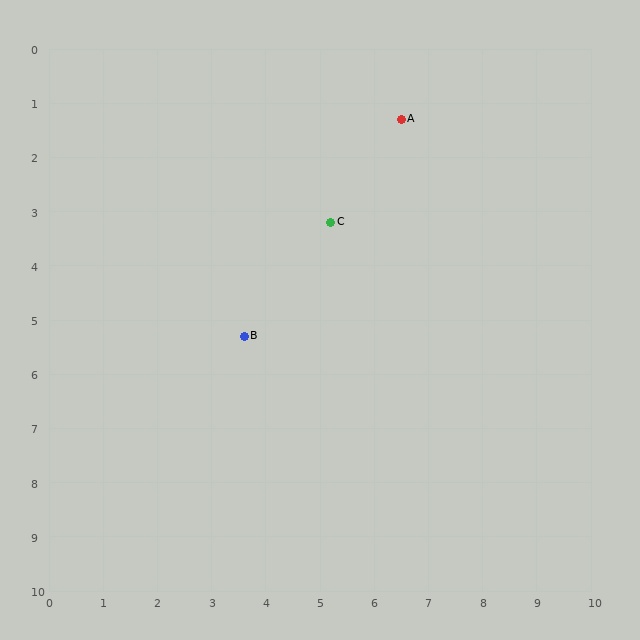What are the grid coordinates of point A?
Point A is at approximately (6.5, 1.3).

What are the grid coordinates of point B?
Point B is at approximately (3.6, 5.3).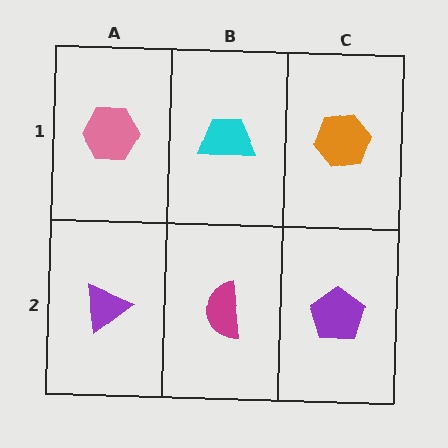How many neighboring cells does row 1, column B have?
3.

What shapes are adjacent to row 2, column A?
A pink hexagon (row 1, column A), a magenta semicircle (row 2, column B).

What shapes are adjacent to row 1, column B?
A magenta semicircle (row 2, column B), a pink hexagon (row 1, column A), an orange hexagon (row 1, column C).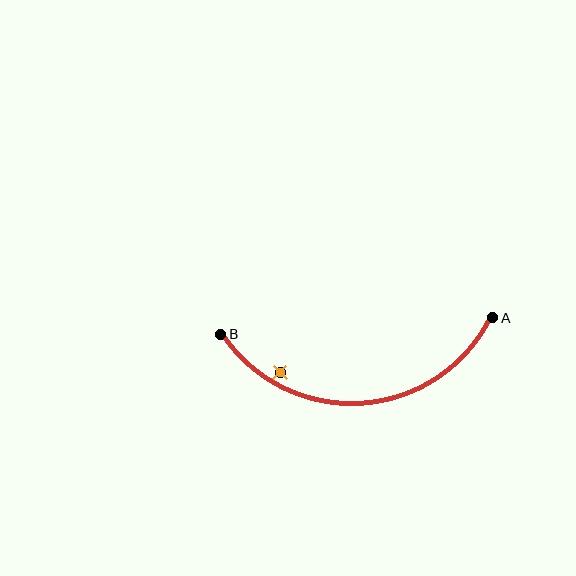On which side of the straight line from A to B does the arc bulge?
The arc bulges below the straight line connecting A and B.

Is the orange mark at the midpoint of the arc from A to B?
No — the orange mark does not lie on the arc at all. It sits slightly inside the curve.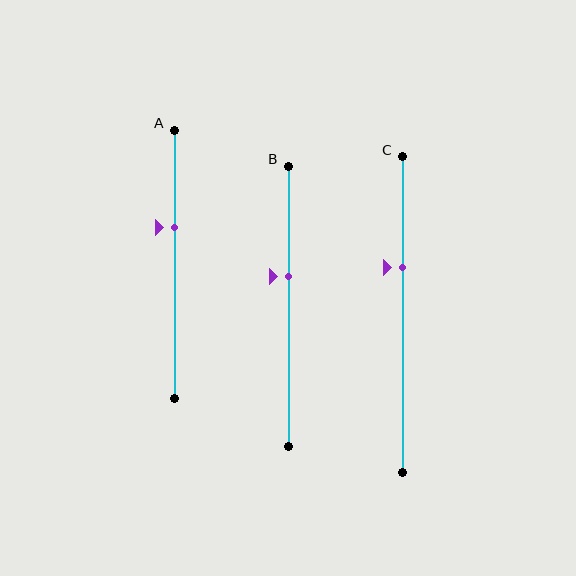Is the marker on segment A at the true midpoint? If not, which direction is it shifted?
No, the marker on segment A is shifted upward by about 14% of the segment length.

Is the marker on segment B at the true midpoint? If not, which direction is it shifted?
No, the marker on segment B is shifted upward by about 11% of the segment length.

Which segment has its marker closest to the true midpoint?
Segment B has its marker closest to the true midpoint.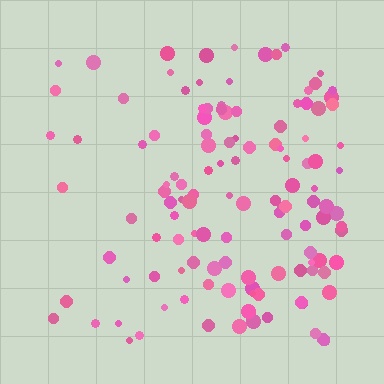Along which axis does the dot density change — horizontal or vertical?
Horizontal.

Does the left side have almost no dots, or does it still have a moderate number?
Still a moderate number, just noticeably fewer than the right.